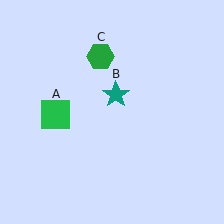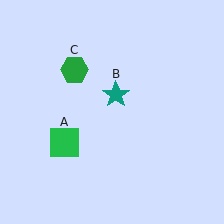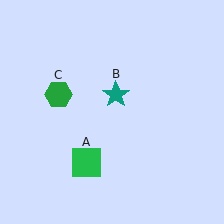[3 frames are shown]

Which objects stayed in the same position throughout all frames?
Teal star (object B) remained stationary.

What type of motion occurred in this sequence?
The green square (object A), green hexagon (object C) rotated counterclockwise around the center of the scene.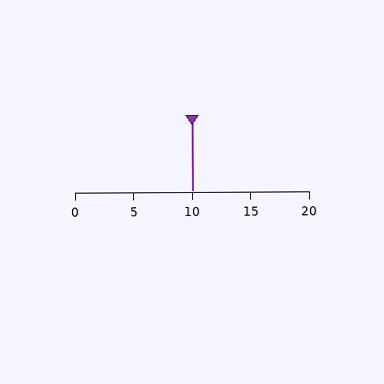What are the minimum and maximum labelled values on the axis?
The axis runs from 0 to 20.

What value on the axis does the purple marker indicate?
The marker indicates approximately 10.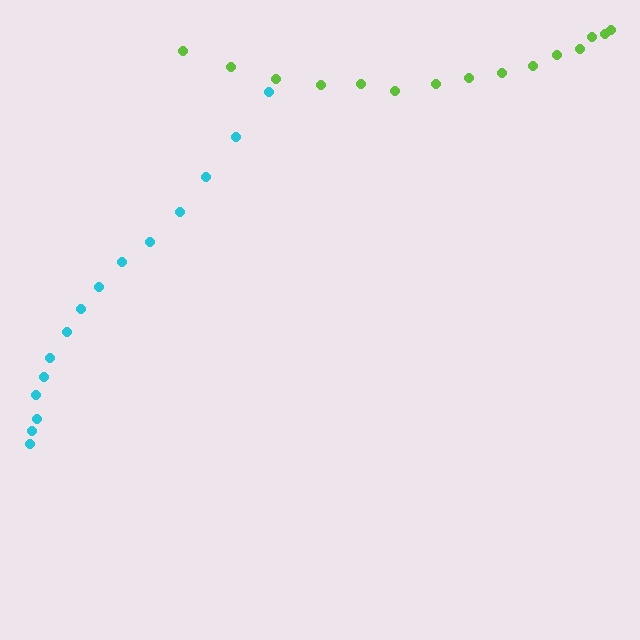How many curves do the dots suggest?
There are 2 distinct paths.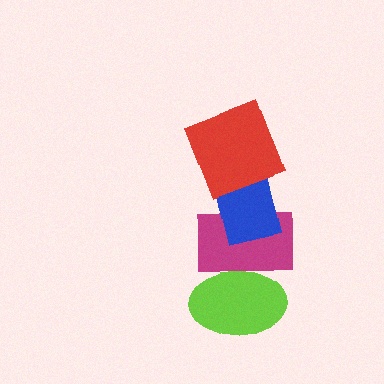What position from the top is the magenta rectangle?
The magenta rectangle is 3rd from the top.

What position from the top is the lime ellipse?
The lime ellipse is 4th from the top.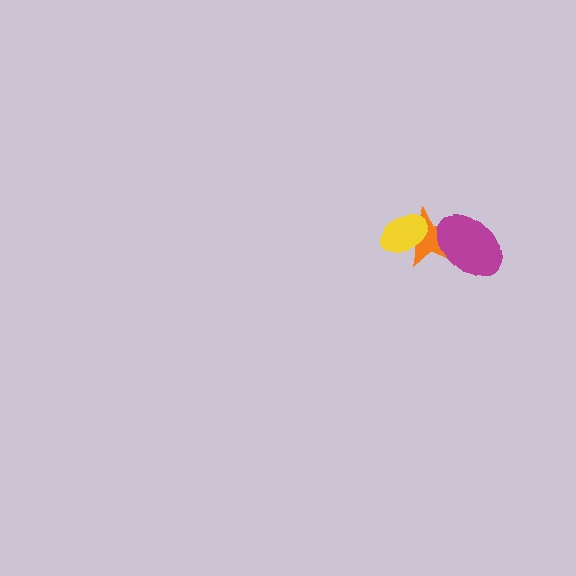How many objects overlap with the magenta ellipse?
1 object overlaps with the magenta ellipse.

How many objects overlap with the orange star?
2 objects overlap with the orange star.